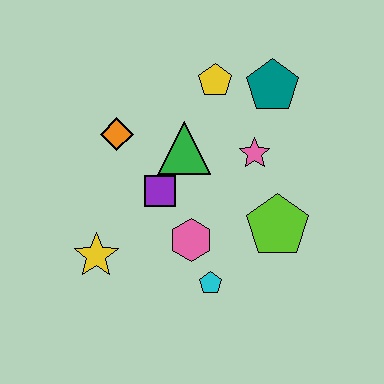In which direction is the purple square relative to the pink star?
The purple square is to the left of the pink star.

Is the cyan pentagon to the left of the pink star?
Yes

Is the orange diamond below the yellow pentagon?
Yes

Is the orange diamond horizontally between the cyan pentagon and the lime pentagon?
No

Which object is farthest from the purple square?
The teal pentagon is farthest from the purple square.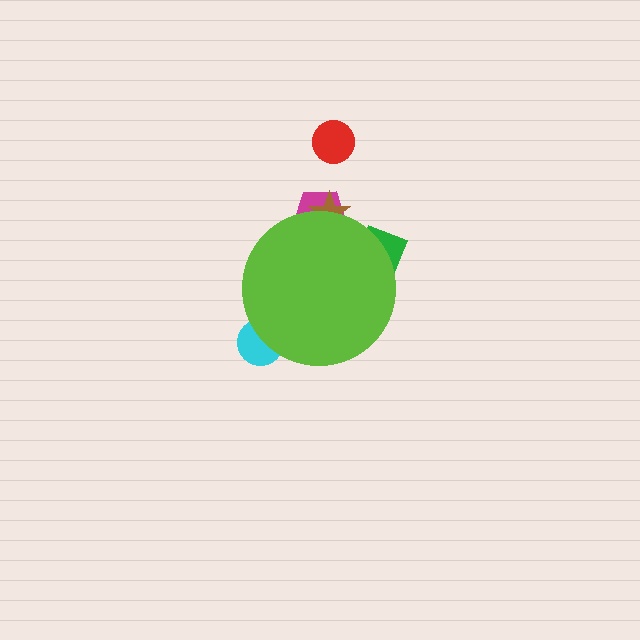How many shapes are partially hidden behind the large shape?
4 shapes are partially hidden.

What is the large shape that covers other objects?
A lime circle.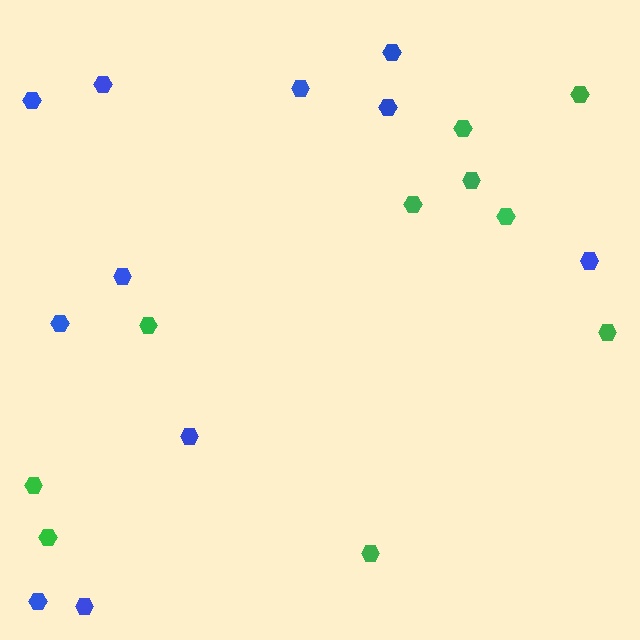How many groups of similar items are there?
There are 2 groups: one group of green hexagons (10) and one group of blue hexagons (11).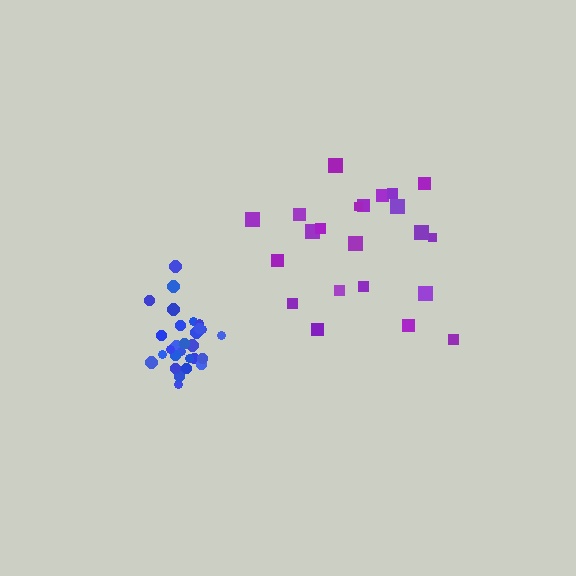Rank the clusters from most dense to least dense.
blue, purple.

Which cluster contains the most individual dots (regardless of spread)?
Blue (28).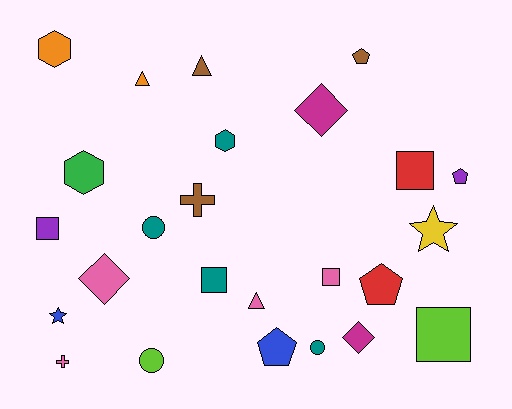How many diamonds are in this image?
There are 3 diamonds.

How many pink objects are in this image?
There are 4 pink objects.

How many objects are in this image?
There are 25 objects.